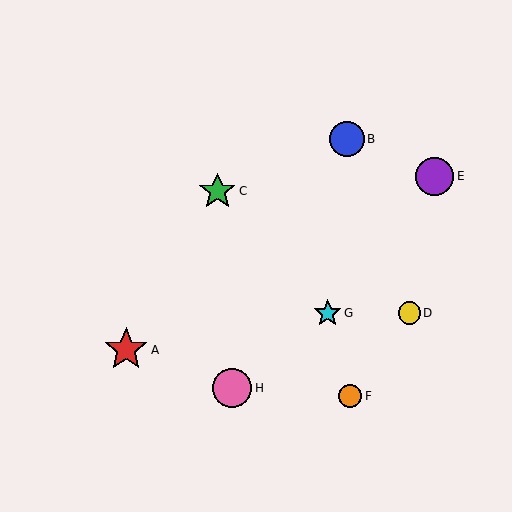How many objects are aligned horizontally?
2 objects (D, G) are aligned horizontally.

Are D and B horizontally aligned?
No, D is at y≈313 and B is at y≈139.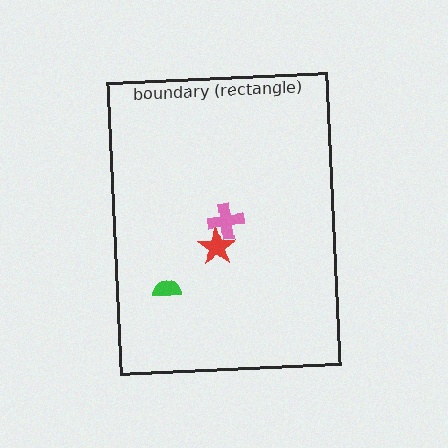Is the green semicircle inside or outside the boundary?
Inside.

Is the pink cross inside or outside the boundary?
Inside.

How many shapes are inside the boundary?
3 inside, 0 outside.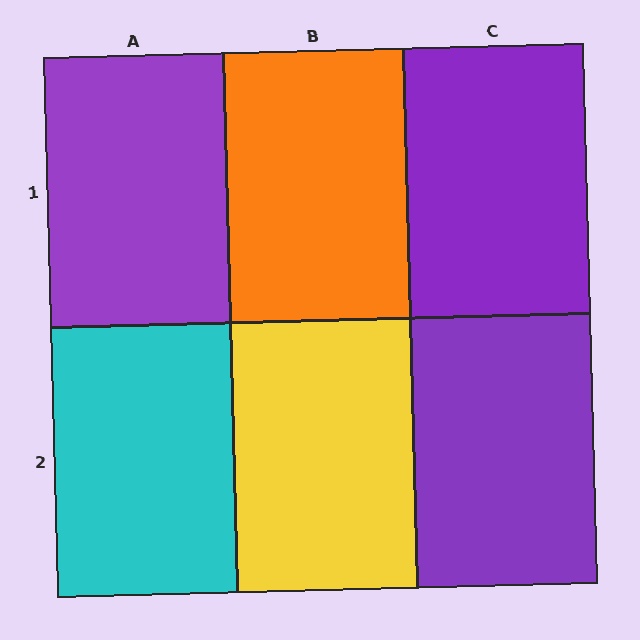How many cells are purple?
3 cells are purple.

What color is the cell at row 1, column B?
Orange.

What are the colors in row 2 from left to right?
Cyan, yellow, purple.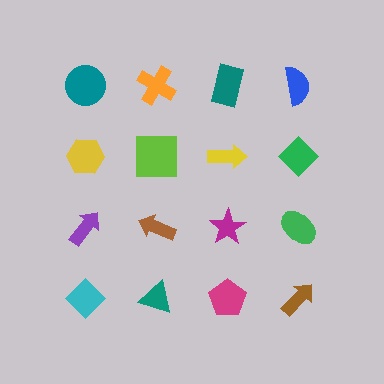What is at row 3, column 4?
A green ellipse.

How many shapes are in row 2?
4 shapes.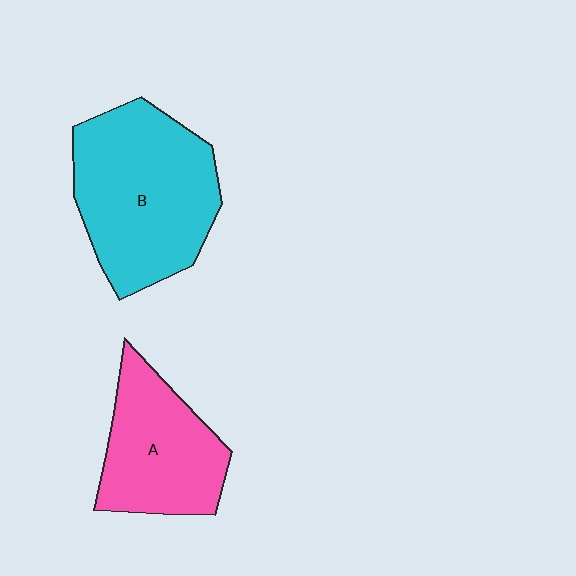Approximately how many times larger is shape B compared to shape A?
Approximately 1.5 times.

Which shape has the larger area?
Shape B (cyan).